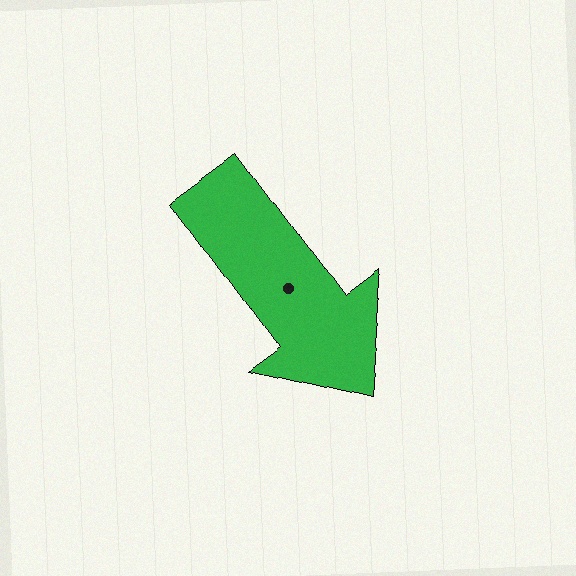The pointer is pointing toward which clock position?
Roughly 5 o'clock.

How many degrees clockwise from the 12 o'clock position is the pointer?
Approximately 144 degrees.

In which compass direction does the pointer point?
Southeast.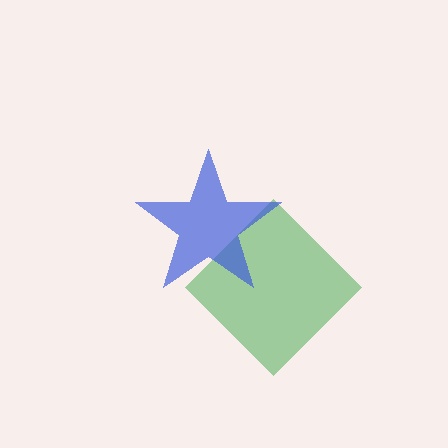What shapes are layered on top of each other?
The layered shapes are: a green diamond, a blue star.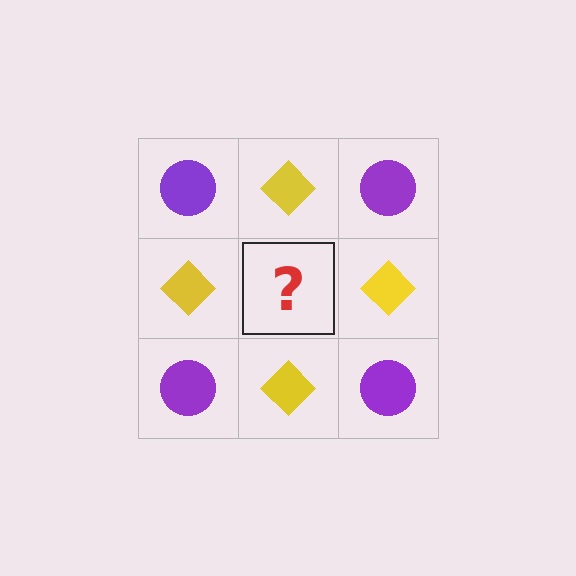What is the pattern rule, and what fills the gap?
The rule is that it alternates purple circle and yellow diamond in a checkerboard pattern. The gap should be filled with a purple circle.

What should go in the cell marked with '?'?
The missing cell should contain a purple circle.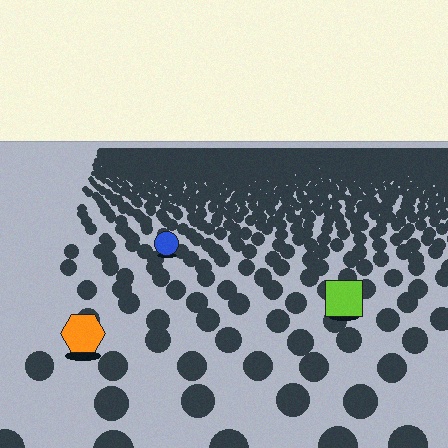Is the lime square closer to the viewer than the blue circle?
Yes. The lime square is closer — you can tell from the texture gradient: the ground texture is coarser near it.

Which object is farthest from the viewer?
The blue circle is farthest from the viewer. It appears smaller and the ground texture around it is denser.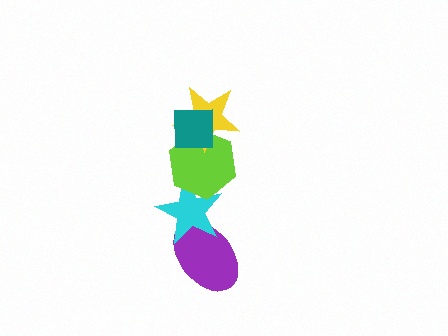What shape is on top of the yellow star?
The teal square is on top of the yellow star.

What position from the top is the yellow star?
The yellow star is 2nd from the top.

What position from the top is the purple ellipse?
The purple ellipse is 5th from the top.